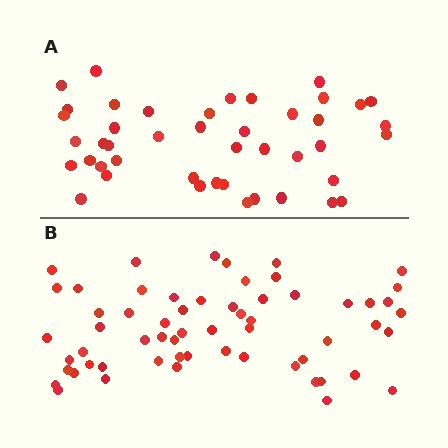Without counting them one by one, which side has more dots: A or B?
Region B (the bottom region) has more dots.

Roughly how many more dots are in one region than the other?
Region B has approximately 15 more dots than region A.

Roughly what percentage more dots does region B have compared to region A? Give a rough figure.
About 35% more.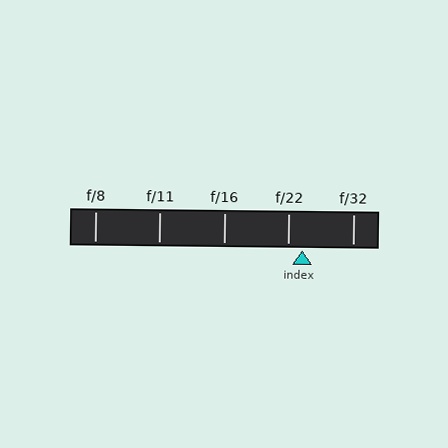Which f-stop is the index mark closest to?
The index mark is closest to f/22.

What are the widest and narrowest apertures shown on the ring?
The widest aperture shown is f/8 and the narrowest is f/32.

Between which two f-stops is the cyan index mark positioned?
The index mark is between f/22 and f/32.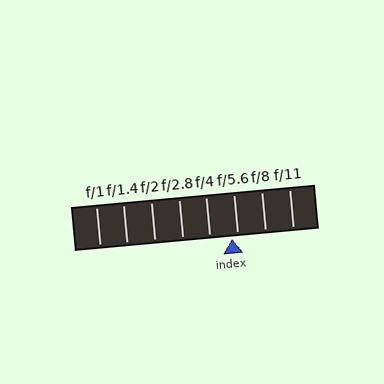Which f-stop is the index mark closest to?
The index mark is closest to f/5.6.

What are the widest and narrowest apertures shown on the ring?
The widest aperture shown is f/1 and the narrowest is f/11.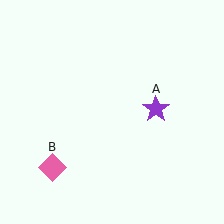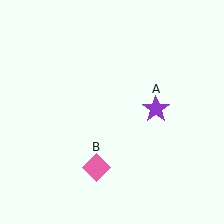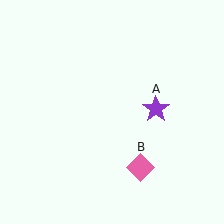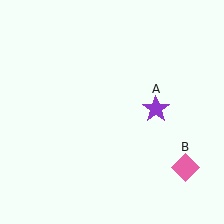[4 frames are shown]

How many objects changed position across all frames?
1 object changed position: pink diamond (object B).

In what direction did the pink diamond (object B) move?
The pink diamond (object B) moved right.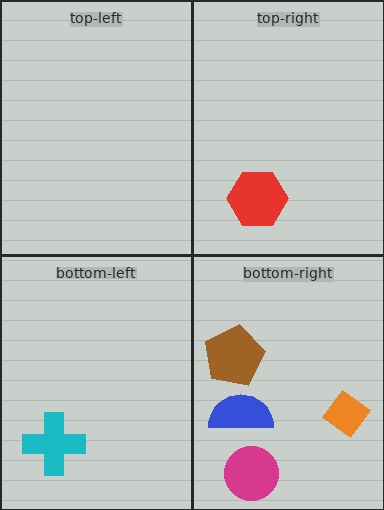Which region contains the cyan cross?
The bottom-left region.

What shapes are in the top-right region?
The red hexagon.